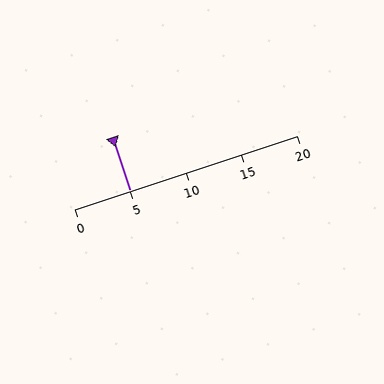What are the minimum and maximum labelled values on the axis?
The axis runs from 0 to 20.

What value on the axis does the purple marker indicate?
The marker indicates approximately 5.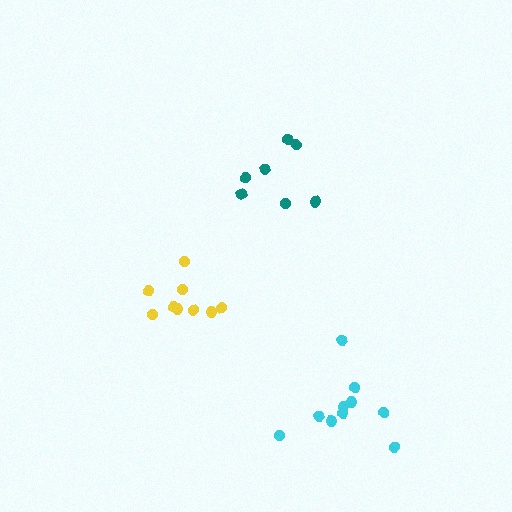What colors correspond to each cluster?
The clusters are colored: cyan, teal, yellow.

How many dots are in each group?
Group 1: 10 dots, Group 2: 7 dots, Group 3: 9 dots (26 total).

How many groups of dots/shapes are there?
There are 3 groups.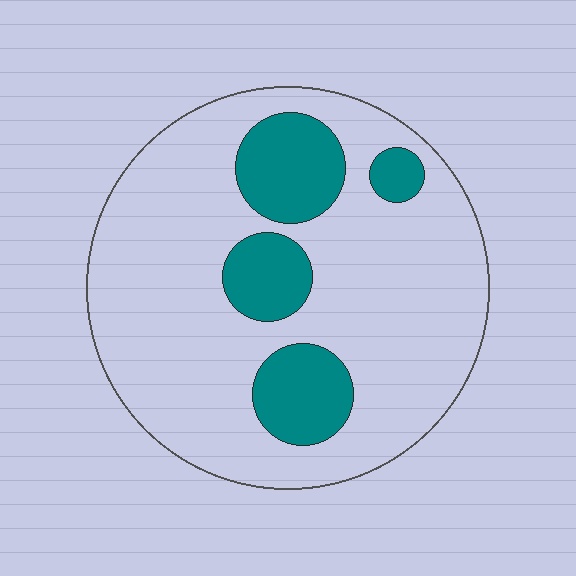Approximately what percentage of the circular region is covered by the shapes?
Approximately 20%.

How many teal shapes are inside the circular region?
4.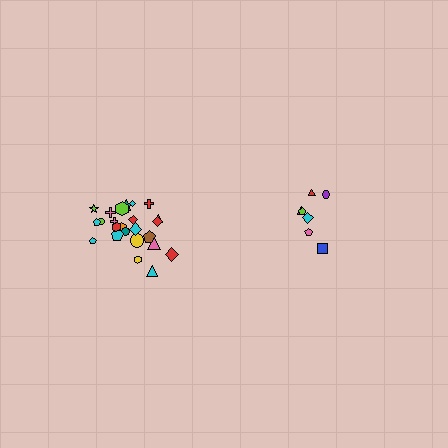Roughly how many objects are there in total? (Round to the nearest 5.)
Roughly 30 objects in total.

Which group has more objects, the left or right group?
The left group.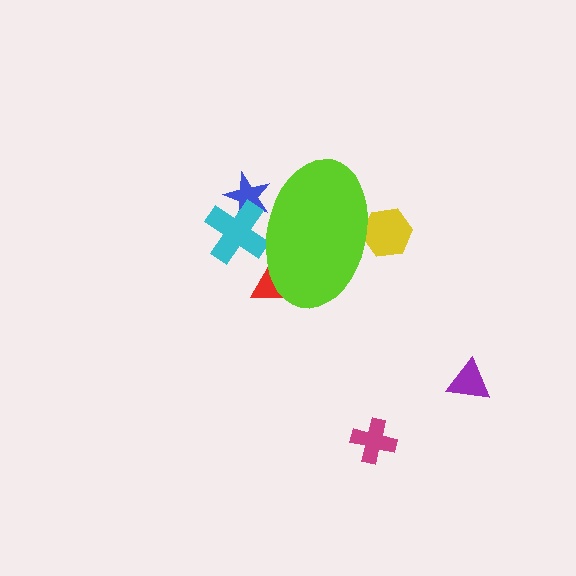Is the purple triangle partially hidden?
No, the purple triangle is fully visible.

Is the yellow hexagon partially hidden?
Yes, the yellow hexagon is partially hidden behind the lime ellipse.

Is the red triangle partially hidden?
Yes, the red triangle is partially hidden behind the lime ellipse.